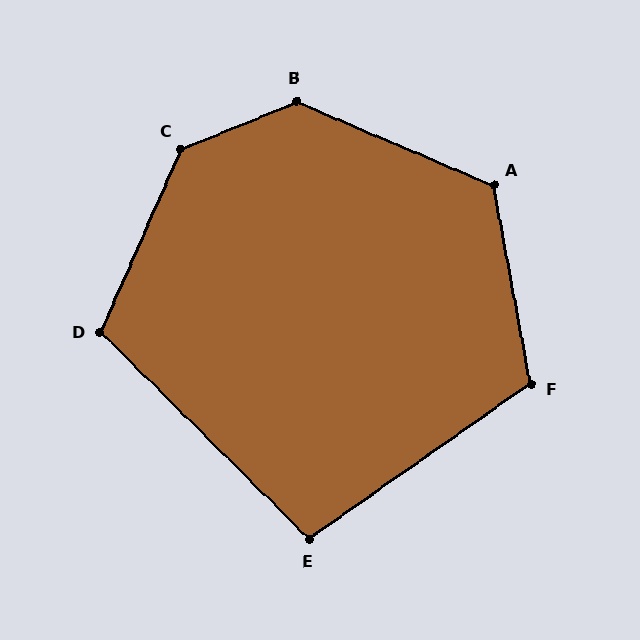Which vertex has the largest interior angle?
C, at approximately 137 degrees.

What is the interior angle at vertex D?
Approximately 111 degrees (obtuse).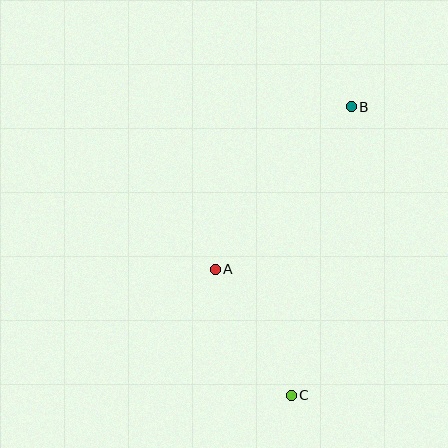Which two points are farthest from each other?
Points B and C are farthest from each other.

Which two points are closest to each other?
Points A and C are closest to each other.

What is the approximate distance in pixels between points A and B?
The distance between A and B is approximately 212 pixels.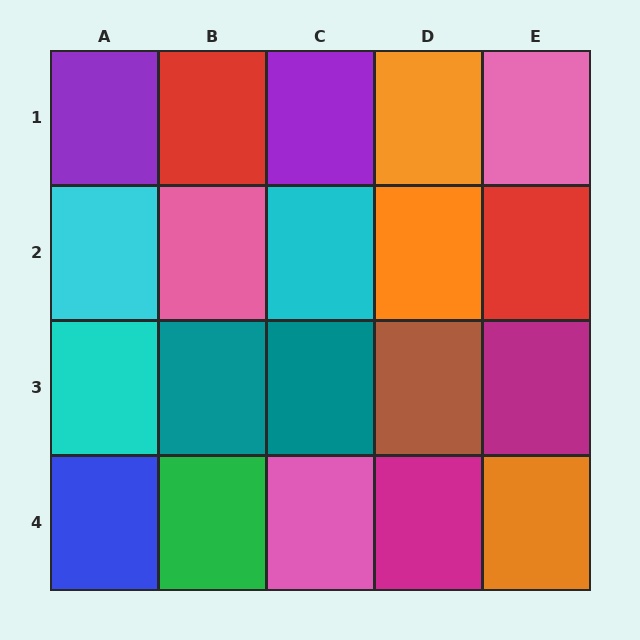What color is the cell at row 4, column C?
Pink.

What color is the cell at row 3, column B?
Teal.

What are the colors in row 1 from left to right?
Purple, red, purple, orange, pink.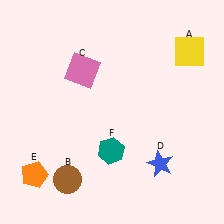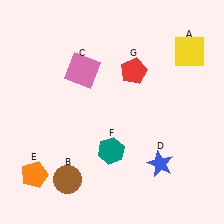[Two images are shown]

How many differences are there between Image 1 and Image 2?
There is 1 difference between the two images.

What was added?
A red pentagon (G) was added in Image 2.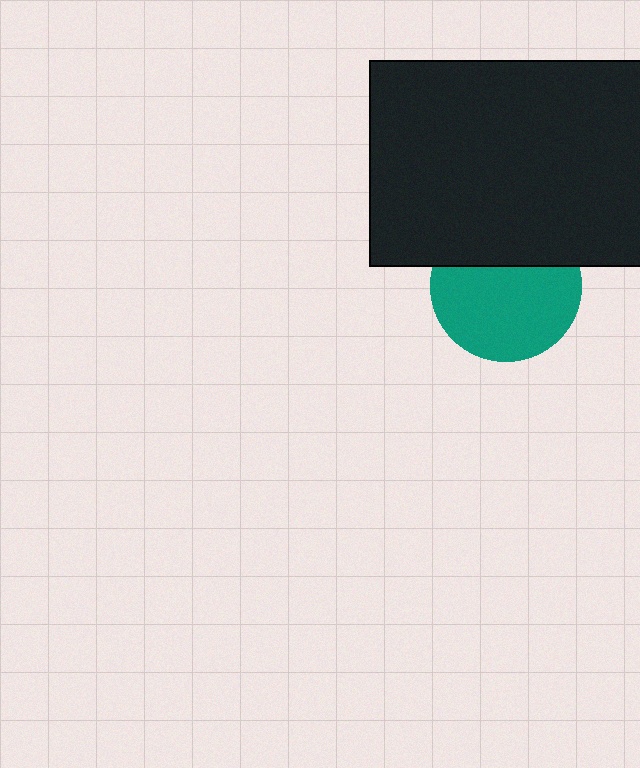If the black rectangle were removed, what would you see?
You would see the complete teal circle.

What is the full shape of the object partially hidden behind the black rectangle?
The partially hidden object is a teal circle.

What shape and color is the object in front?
The object in front is a black rectangle.